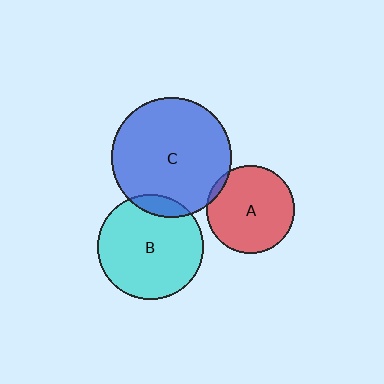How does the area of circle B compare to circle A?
Approximately 1.4 times.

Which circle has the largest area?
Circle C (blue).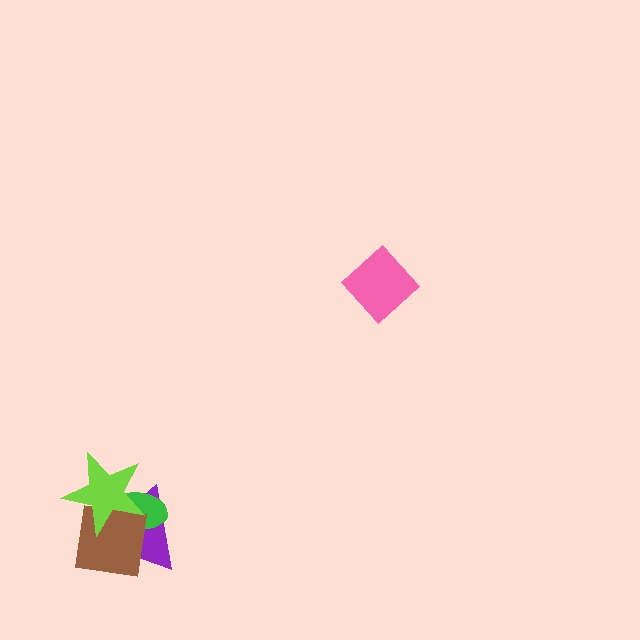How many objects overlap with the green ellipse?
3 objects overlap with the green ellipse.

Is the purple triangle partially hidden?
Yes, it is partially covered by another shape.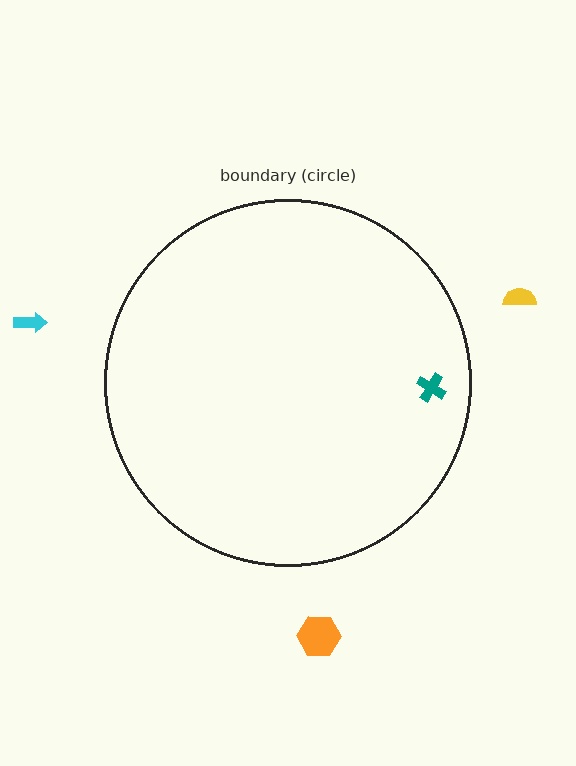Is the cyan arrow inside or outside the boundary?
Outside.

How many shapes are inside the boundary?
1 inside, 3 outside.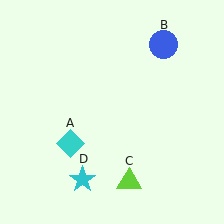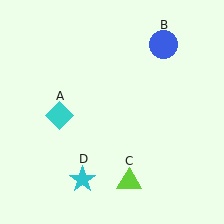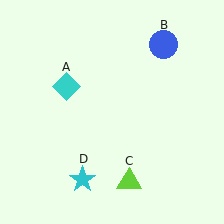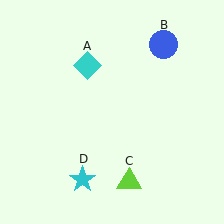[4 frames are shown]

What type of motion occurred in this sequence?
The cyan diamond (object A) rotated clockwise around the center of the scene.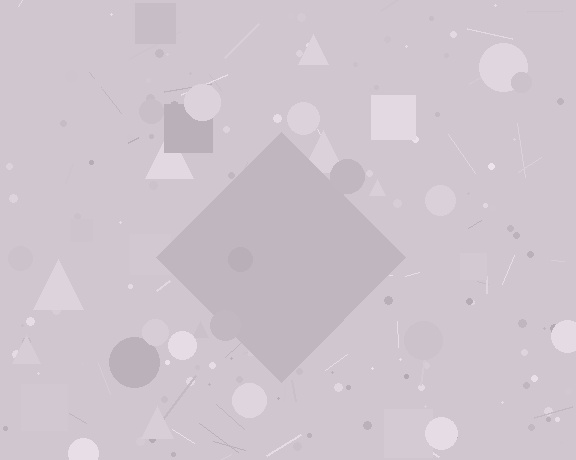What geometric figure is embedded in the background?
A diamond is embedded in the background.